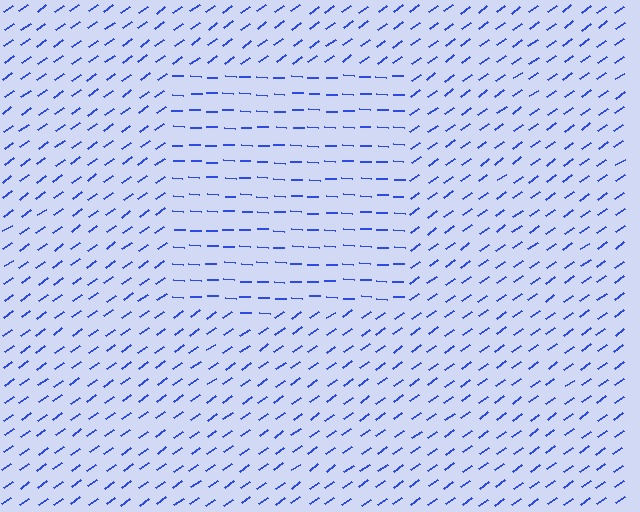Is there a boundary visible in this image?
Yes, there is a texture boundary formed by a change in line orientation.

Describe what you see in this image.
The image is filled with small blue line segments. A rectangle region in the image has lines oriented differently from the surrounding lines, creating a visible texture boundary.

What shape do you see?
I see a rectangle.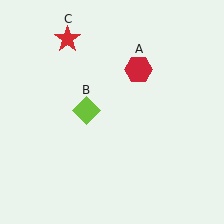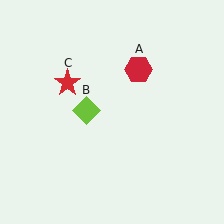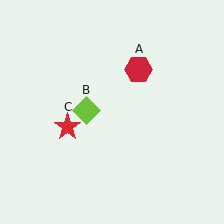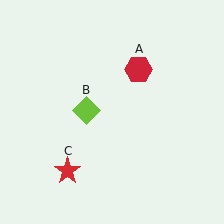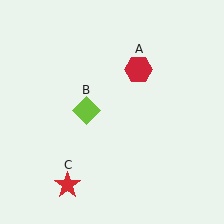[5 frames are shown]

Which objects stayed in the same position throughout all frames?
Red hexagon (object A) and lime diamond (object B) remained stationary.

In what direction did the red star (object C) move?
The red star (object C) moved down.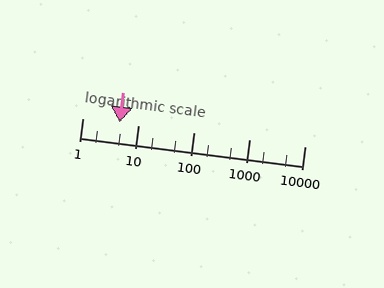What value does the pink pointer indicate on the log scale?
The pointer indicates approximately 4.6.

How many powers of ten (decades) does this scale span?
The scale spans 4 decades, from 1 to 10000.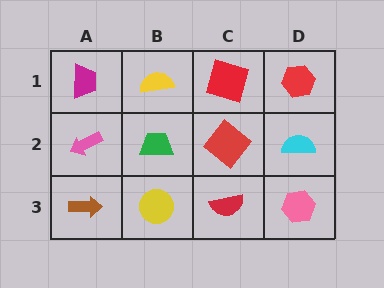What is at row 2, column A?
A pink arrow.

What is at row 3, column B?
A yellow circle.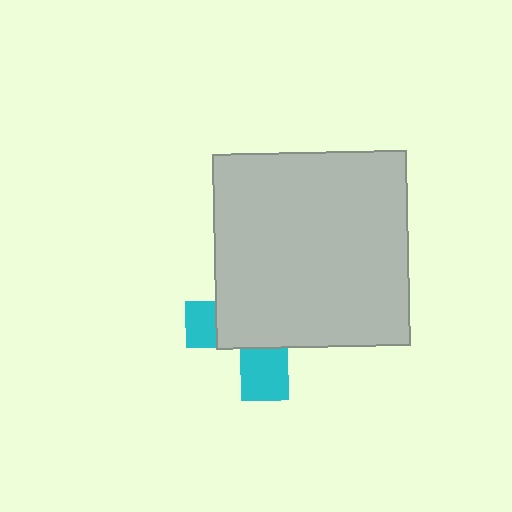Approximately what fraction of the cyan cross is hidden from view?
Roughly 69% of the cyan cross is hidden behind the light gray square.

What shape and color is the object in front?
The object in front is a light gray square.